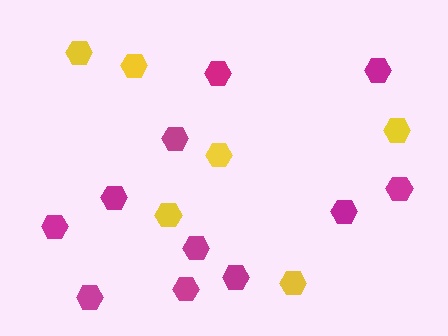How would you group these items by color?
There are 2 groups: one group of magenta hexagons (11) and one group of yellow hexagons (6).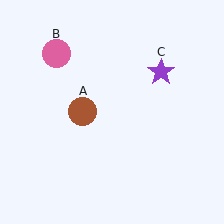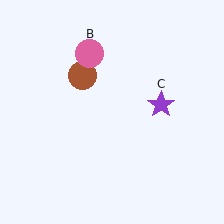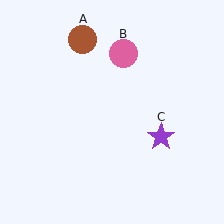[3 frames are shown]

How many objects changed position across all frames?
3 objects changed position: brown circle (object A), pink circle (object B), purple star (object C).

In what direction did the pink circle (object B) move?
The pink circle (object B) moved right.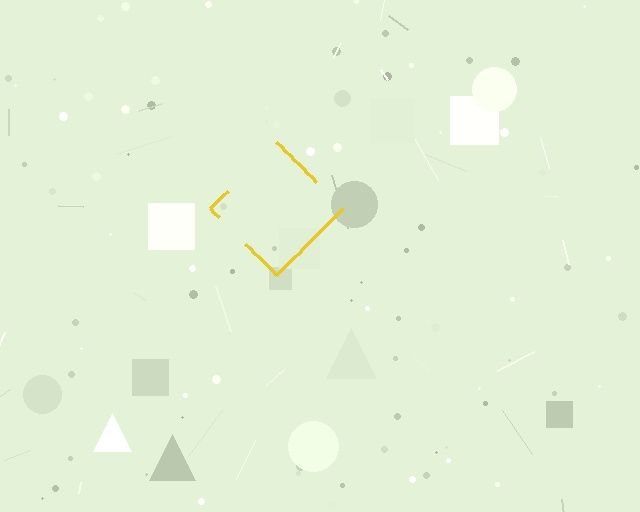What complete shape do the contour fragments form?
The contour fragments form a diamond.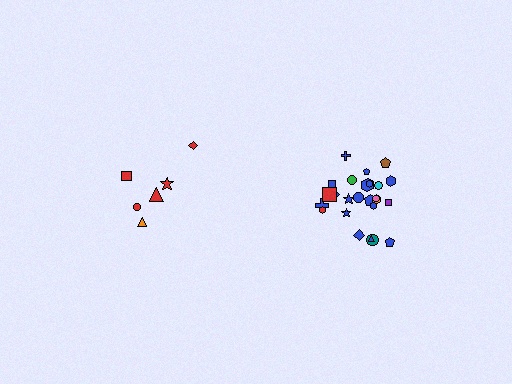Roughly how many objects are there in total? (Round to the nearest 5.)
Roughly 30 objects in total.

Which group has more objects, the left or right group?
The right group.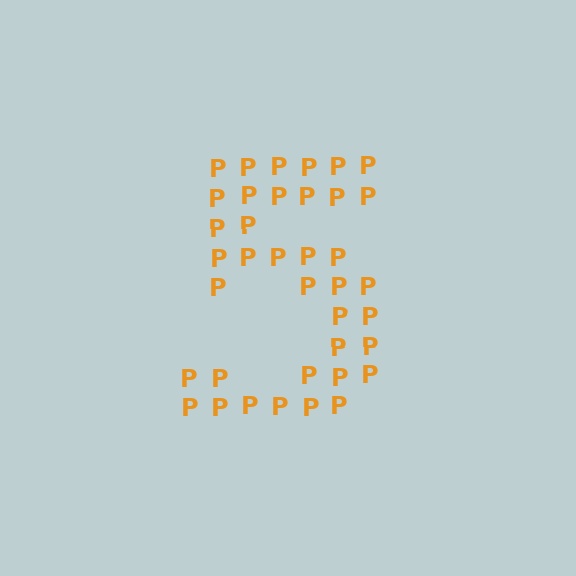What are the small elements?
The small elements are letter P's.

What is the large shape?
The large shape is the digit 5.